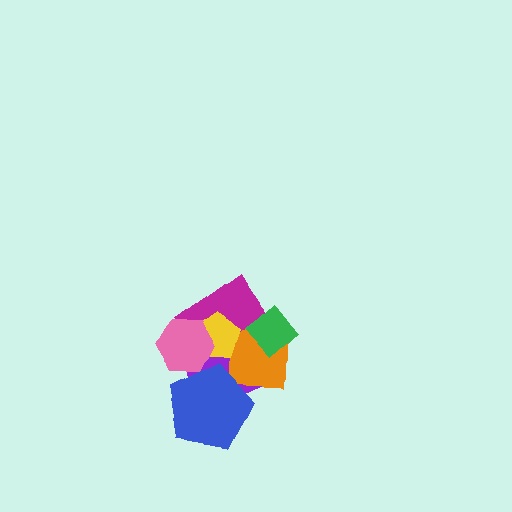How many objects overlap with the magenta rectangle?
5 objects overlap with the magenta rectangle.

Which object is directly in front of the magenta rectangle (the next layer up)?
The green diamond is directly in front of the magenta rectangle.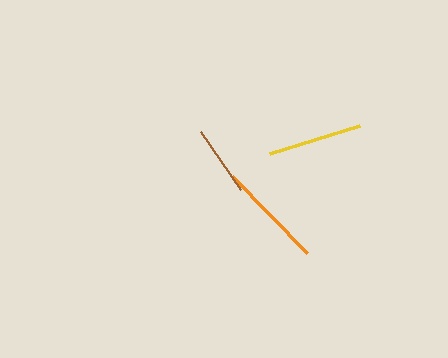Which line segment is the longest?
The orange line is the longest at approximately 108 pixels.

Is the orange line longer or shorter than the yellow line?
The orange line is longer than the yellow line.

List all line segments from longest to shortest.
From longest to shortest: orange, yellow, brown.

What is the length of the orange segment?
The orange segment is approximately 108 pixels long.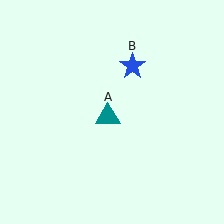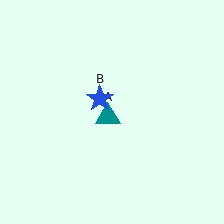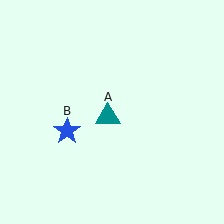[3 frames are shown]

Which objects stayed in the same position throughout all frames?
Teal triangle (object A) remained stationary.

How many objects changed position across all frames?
1 object changed position: blue star (object B).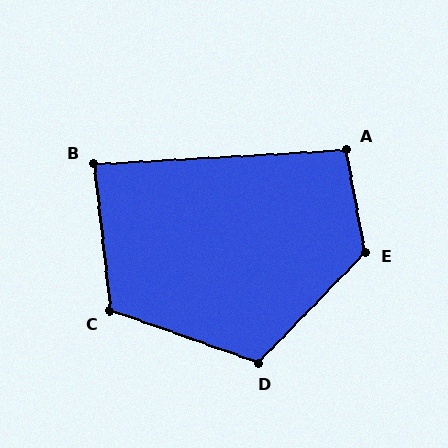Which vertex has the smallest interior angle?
B, at approximately 87 degrees.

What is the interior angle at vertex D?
Approximately 114 degrees (obtuse).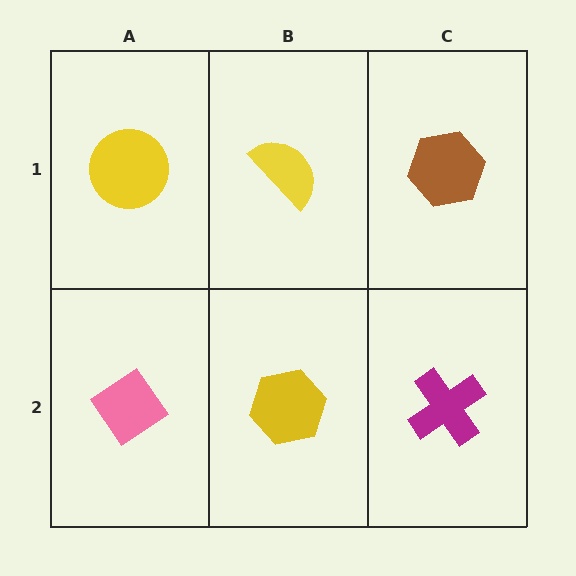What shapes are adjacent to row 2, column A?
A yellow circle (row 1, column A), a yellow hexagon (row 2, column B).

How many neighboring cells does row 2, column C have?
2.